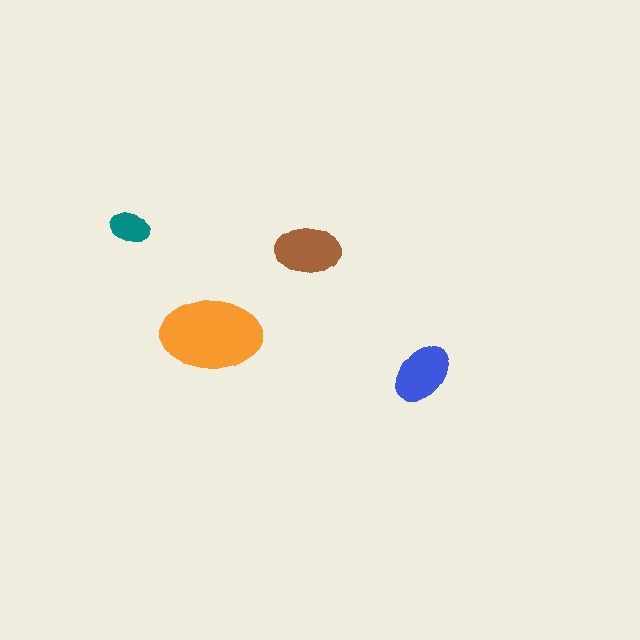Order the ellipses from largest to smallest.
the orange one, the brown one, the blue one, the teal one.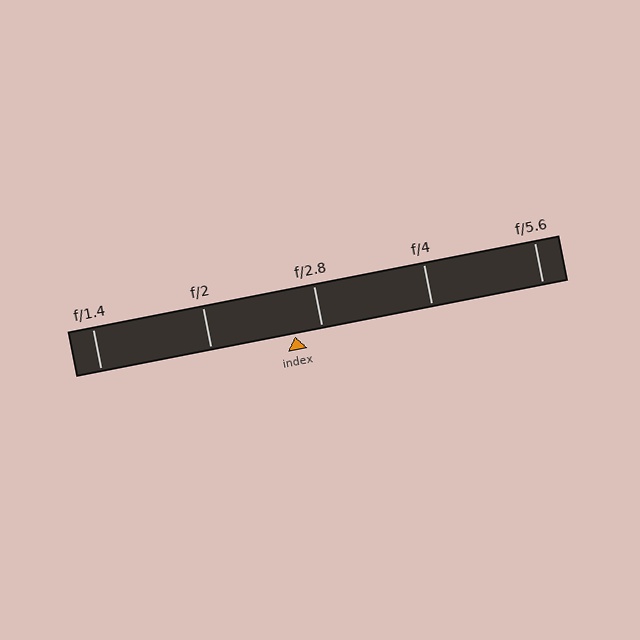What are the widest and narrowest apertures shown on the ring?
The widest aperture shown is f/1.4 and the narrowest is f/5.6.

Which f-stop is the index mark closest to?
The index mark is closest to f/2.8.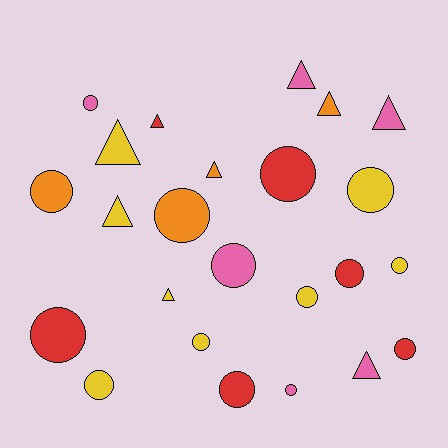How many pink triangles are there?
There are 3 pink triangles.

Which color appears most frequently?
Yellow, with 8 objects.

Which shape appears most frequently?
Circle, with 15 objects.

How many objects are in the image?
There are 24 objects.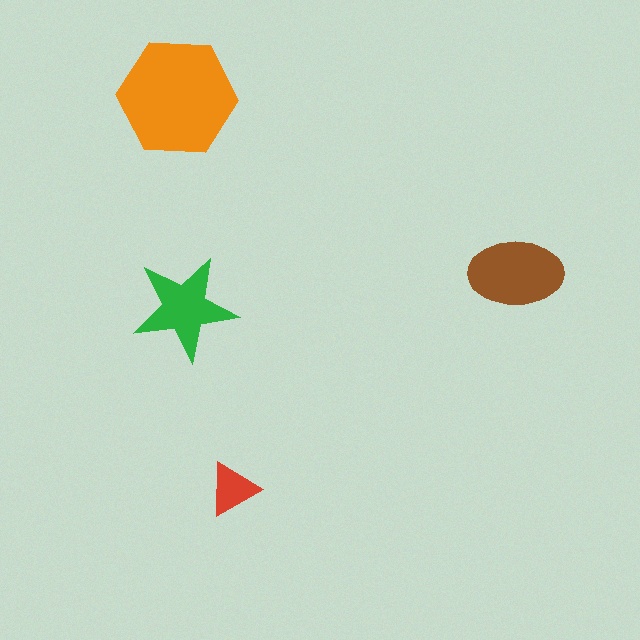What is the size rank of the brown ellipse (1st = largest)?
2nd.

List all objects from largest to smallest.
The orange hexagon, the brown ellipse, the green star, the red triangle.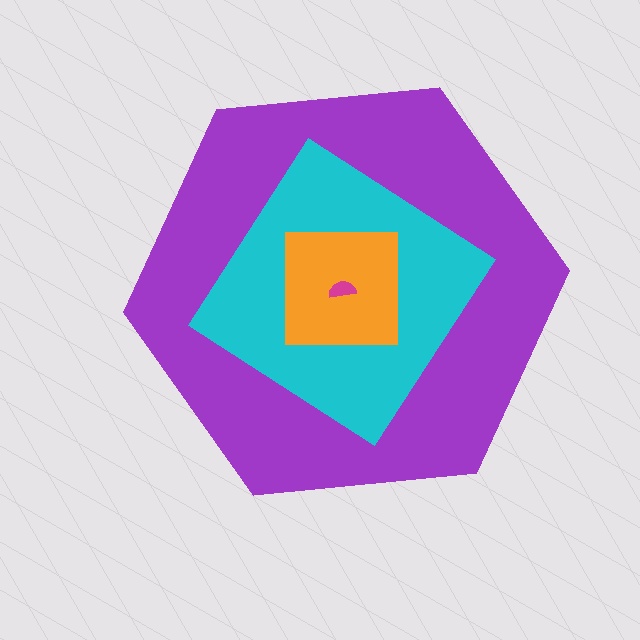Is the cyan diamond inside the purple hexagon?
Yes.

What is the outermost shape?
The purple hexagon.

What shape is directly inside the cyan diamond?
The orange square.